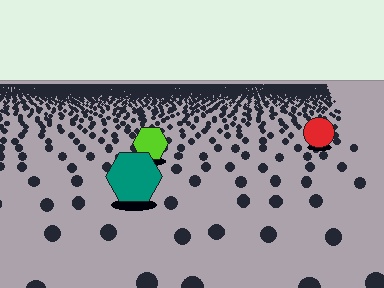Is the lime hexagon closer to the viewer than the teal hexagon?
No. The teal hexagon is closer — you can tell from the texture gradient: the ground texture is coarser near it.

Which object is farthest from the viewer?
The red circle is farthest from the viewer. It appears smaller and the ground texture around it is denser.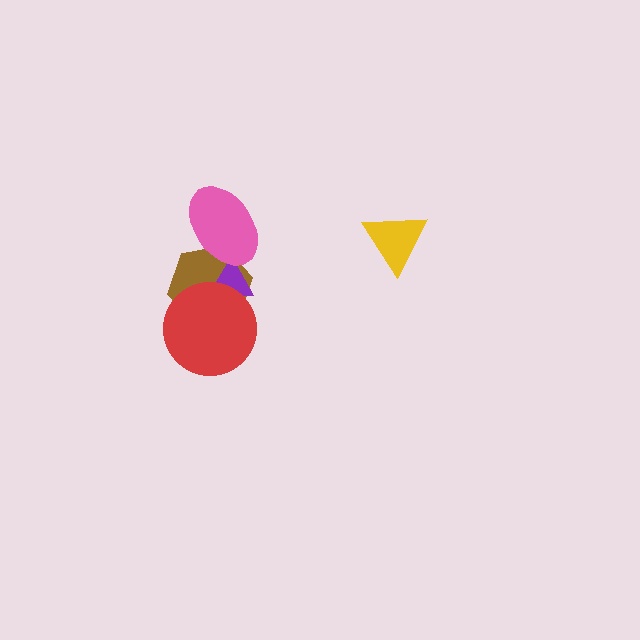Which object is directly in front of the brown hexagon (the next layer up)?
The purple triangle is directly in front of the brown hexagon.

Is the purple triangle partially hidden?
Yes, it is partially covered by another shape.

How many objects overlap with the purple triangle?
3 objects overlap with the purple triangle.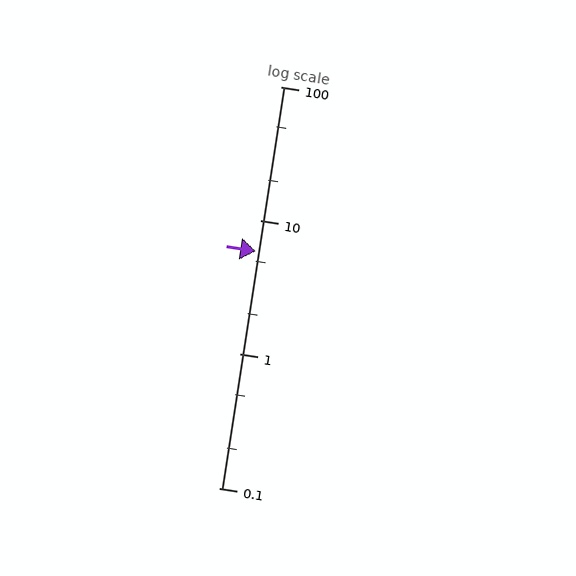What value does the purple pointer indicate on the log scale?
The pointer indicates approximately 5.9.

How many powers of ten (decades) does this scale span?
The scale spans 3 decades, from 0.1 to 100.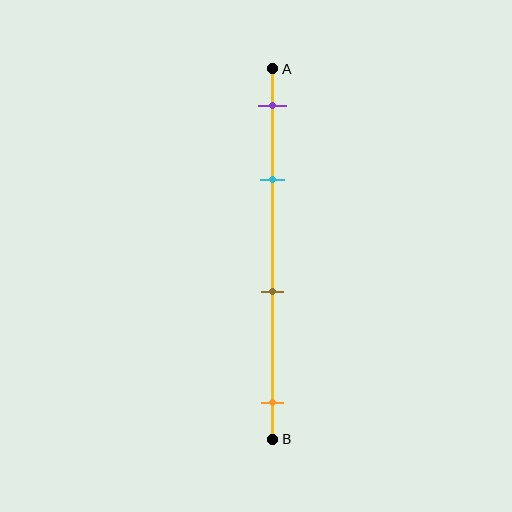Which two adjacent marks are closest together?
The purple and cyan marks are the closest adjacent pair.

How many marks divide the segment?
There are 4 marks dividing the segment.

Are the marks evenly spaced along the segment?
No, the marks are not evenly spaced.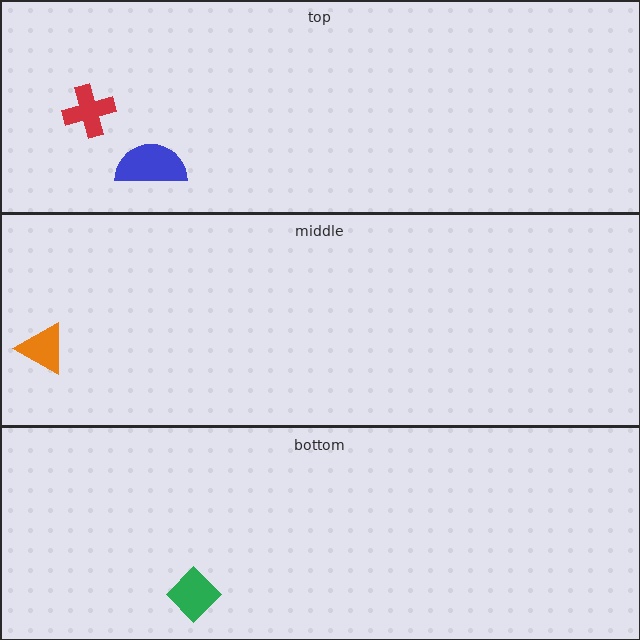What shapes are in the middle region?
The orange triangle.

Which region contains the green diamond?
The bottom region.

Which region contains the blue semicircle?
The top region.